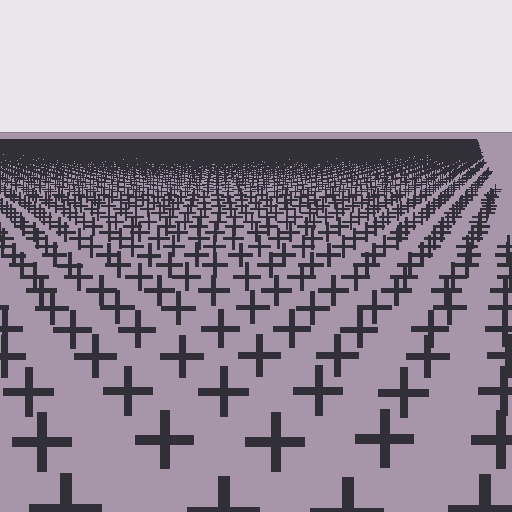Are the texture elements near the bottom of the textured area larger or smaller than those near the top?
Larger. Near the bottom, elements are closer to the viewer and appear at a bigger on-screen size.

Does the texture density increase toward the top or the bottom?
Density increases toward the top.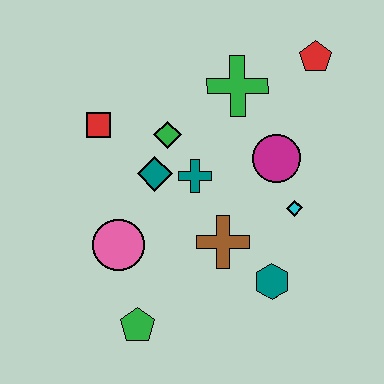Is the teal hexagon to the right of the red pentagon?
No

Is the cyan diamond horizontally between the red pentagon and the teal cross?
Yes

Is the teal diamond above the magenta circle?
No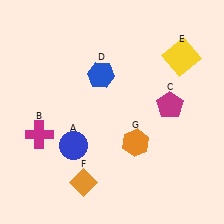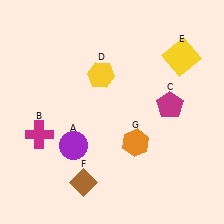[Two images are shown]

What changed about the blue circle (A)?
In Image 1, A is blue. In Image 2, it changed to purple.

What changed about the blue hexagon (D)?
In Image 1, D is blue. In Image 2, it changed to yellow.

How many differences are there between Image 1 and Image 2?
There are 3 differences between the two images.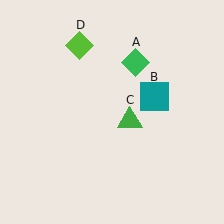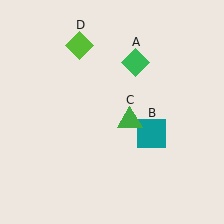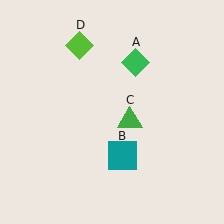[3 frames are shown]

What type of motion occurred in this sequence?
The teal square (object B) rotated clockwise around the center of the scene.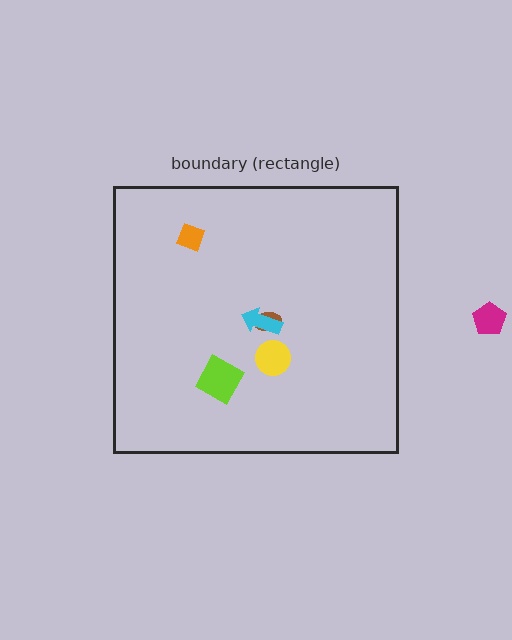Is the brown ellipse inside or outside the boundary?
Inside.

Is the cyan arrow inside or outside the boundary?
Inside.